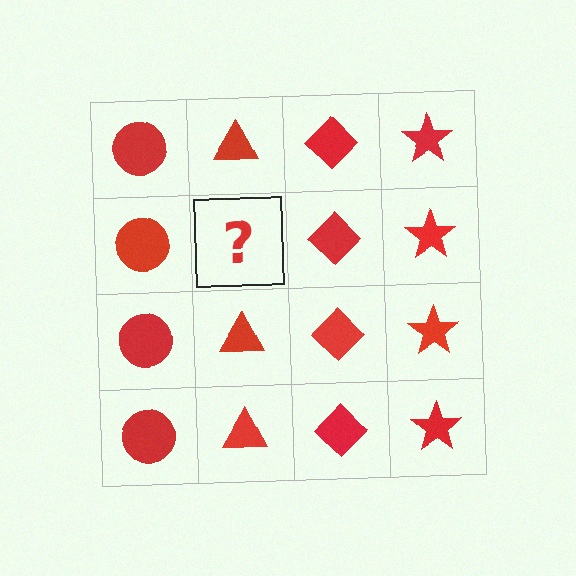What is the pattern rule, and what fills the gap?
The rule is that each column has a consistent shape. The gap should be filled with a red triangle.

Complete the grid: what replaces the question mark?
The question mark should be replaced with a red triangle.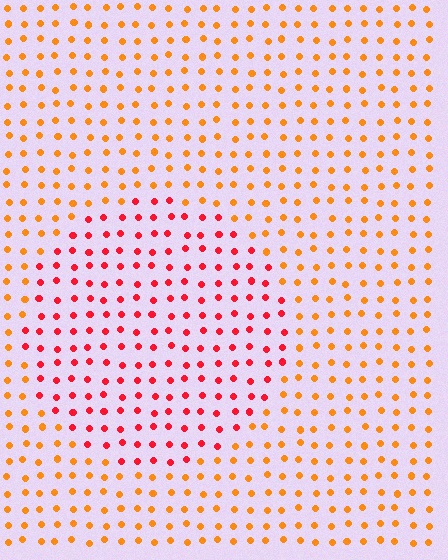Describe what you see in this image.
The image is filled with small orange elements in a uniform arrangement. A circle-shaped region is visible where the elements are tinted to a slightly different hue, forming a subtle color boundary.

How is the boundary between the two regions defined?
The boundary is defined purely by a slight shift in hue (about 38 degrees). Spacing, size, and orientation are identical on both sides.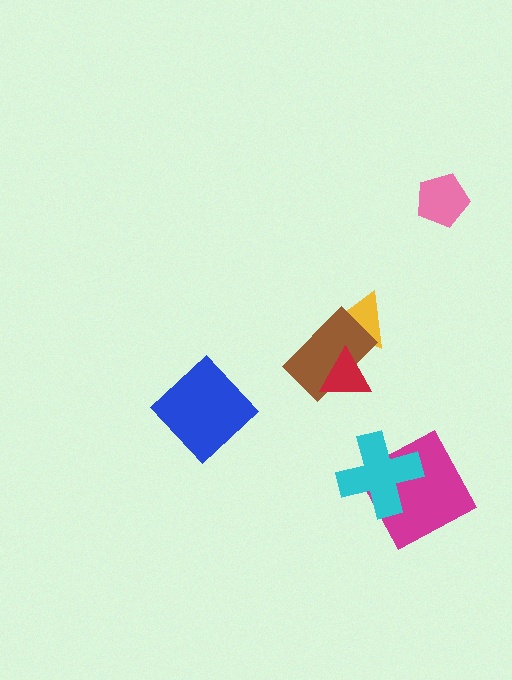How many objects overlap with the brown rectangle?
2 objects overlap with the brown rectangle.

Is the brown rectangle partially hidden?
Yes, it is partially covered by another shape.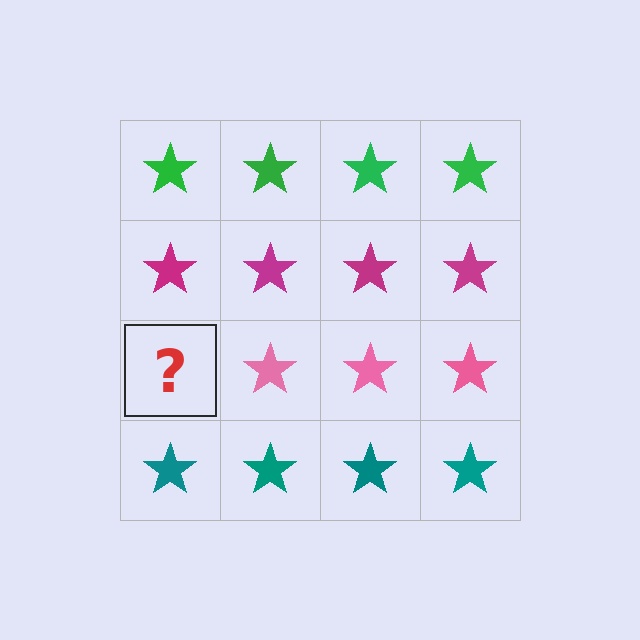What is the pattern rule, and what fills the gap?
The rule is that each row has a consistent color. The gap should be filled with a pink star.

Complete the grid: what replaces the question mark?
The question mark should be replaced with a pink star.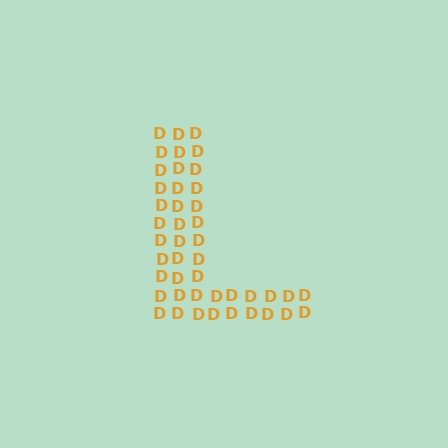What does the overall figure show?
The overall figure shows the letter L.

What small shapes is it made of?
It is made of small letter D's.